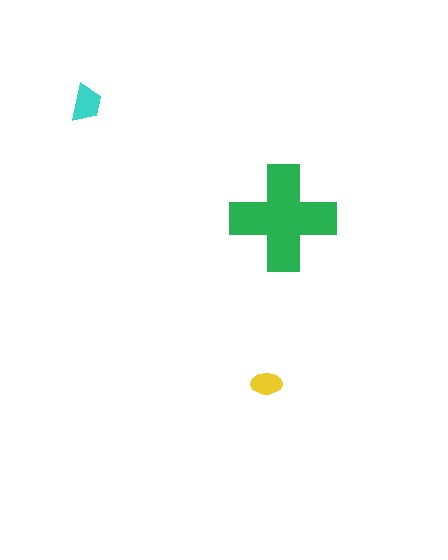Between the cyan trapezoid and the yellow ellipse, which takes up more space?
The cyan trapezoid.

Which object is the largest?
The green cross.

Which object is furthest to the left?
The cyan trapezoid is leftmost.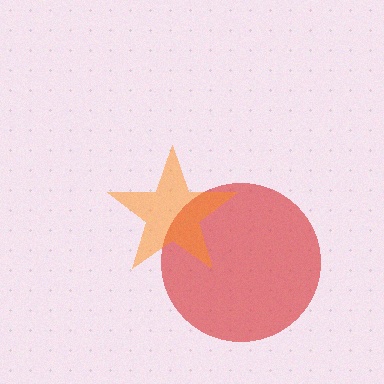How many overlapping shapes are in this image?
There are 2 overlapping shapes in the image.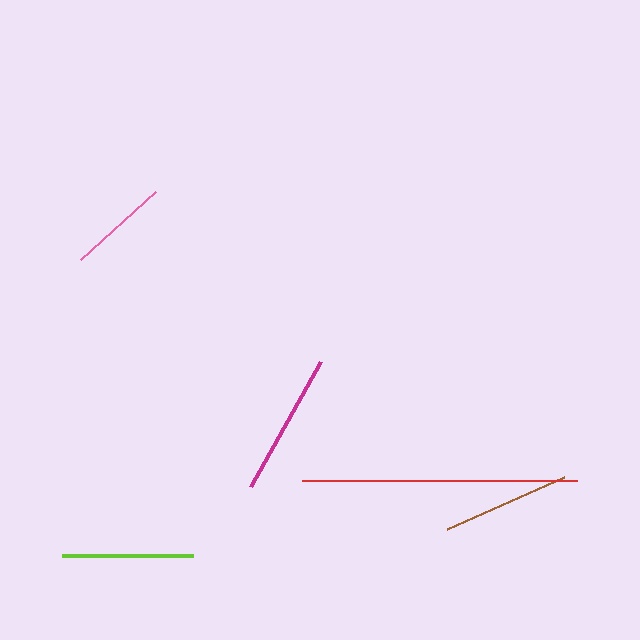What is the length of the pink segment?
The pink segment is approximately 102 pixels long.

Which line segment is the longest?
The red line is the longest at approximately 275 pixels.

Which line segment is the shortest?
The pink line is the shortest at approximately 102 pixels.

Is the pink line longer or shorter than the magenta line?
The magenta line is longer than the pink line.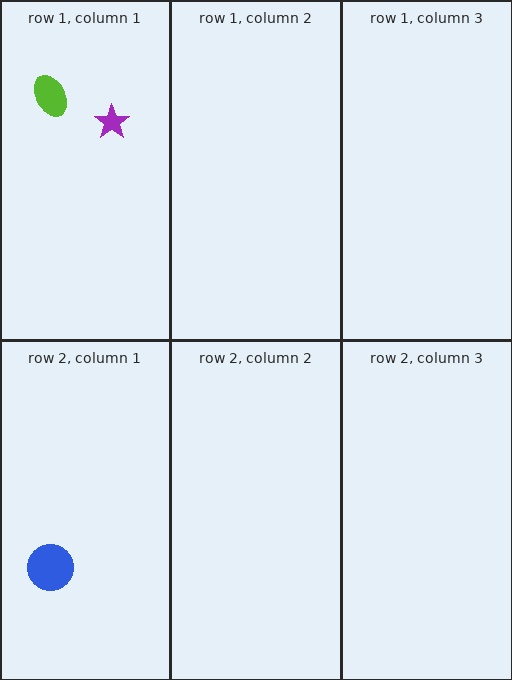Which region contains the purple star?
The row 1, column 1 region.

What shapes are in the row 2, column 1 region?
The blue circle.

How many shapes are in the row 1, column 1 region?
2.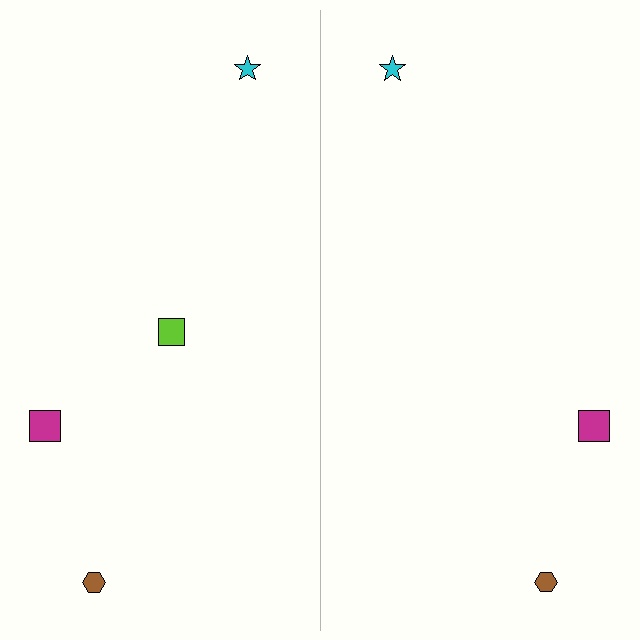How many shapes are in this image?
There are 7 shapes in this image.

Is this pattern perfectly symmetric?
No, the pattern is not perfectly symmetric. A lime square is missing from the right side.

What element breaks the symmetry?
A lime square is missing from the right side.